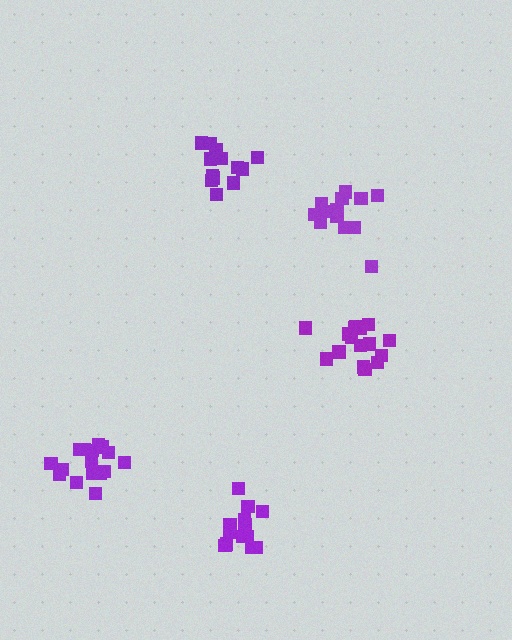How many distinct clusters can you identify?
There are 5 distinct clusters.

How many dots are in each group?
Group 1: 13 dots, Group 2: 13 dots, Group 3: 13 dots, Group 4: 17 dots, Group 5: 16 dots (72 total).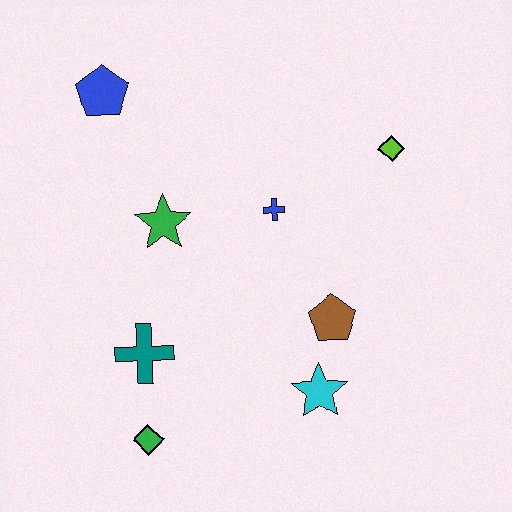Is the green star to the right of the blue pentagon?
Yes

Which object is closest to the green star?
The blue cross is closest to the green star.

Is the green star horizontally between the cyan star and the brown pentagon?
No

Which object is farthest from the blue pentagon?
The cyan star is farthest from the blue pentagon.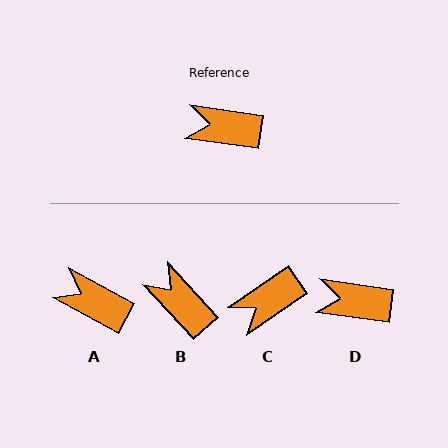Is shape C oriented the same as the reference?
No, it is off by about 42 degrees.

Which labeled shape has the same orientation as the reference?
D.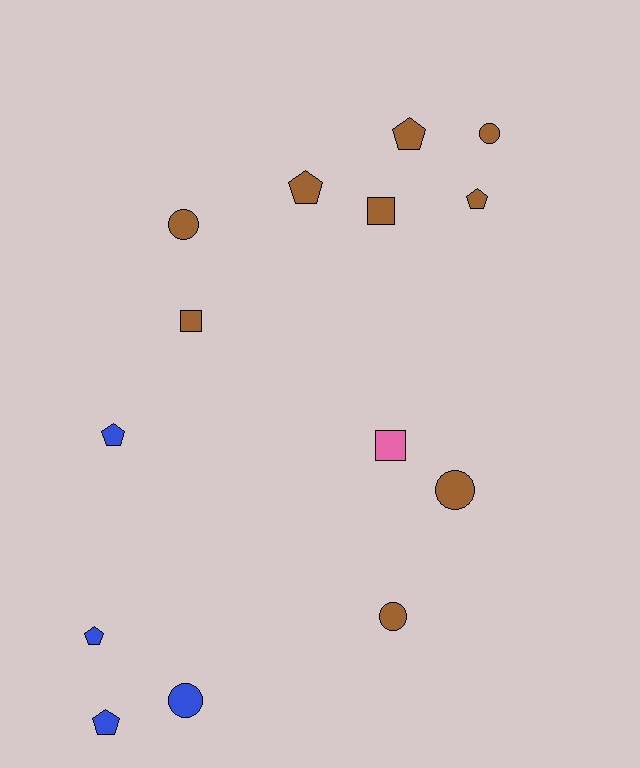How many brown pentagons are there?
There are 3 brown pentagons.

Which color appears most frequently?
Brown, with 9 objects.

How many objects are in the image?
There are 14 objects.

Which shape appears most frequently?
Pentagon, with 6 objects.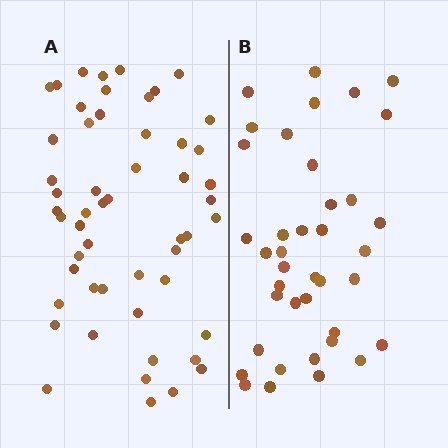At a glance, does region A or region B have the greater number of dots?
Region A (the left region) has more dots.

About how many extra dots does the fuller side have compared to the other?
Region A has approximately 15 more dots than region B.